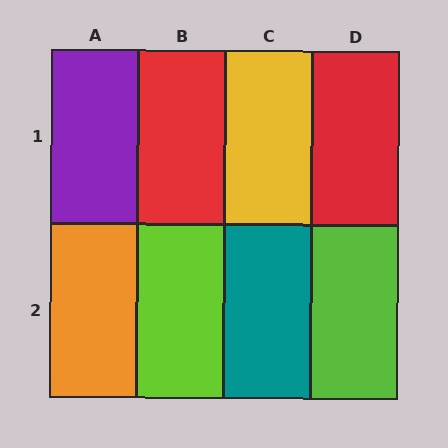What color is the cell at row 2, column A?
Orange.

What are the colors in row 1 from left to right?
Purple, red, yellow, red.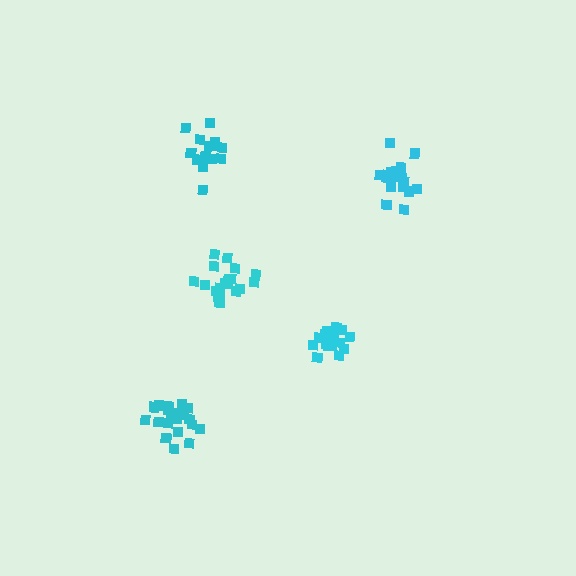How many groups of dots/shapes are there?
There are 5 groups.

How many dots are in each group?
Group 1: 21 dots, Group 2: 18 dots, Group 3: 15 dots, Group 4: 18 dots, Group 5: 18 dots (90 total).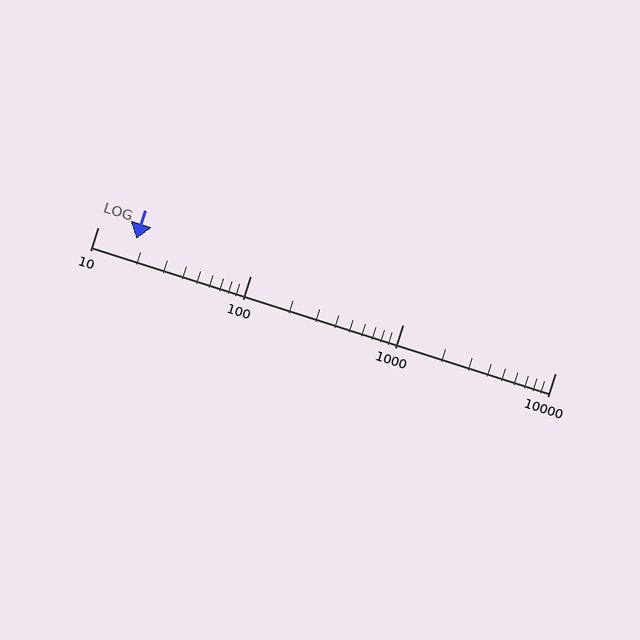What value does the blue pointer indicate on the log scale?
The pointer indicates approximately 18.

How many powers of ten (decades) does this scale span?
The scale spans 3 decades, from 10 to 10000.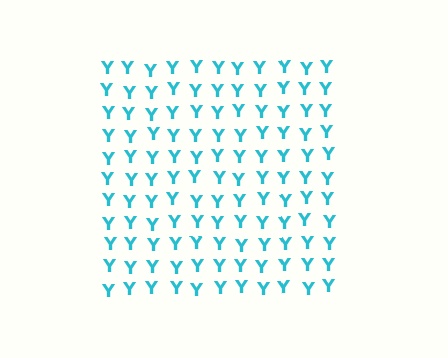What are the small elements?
The small elements are letter Y's.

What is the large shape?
The large shape is a square.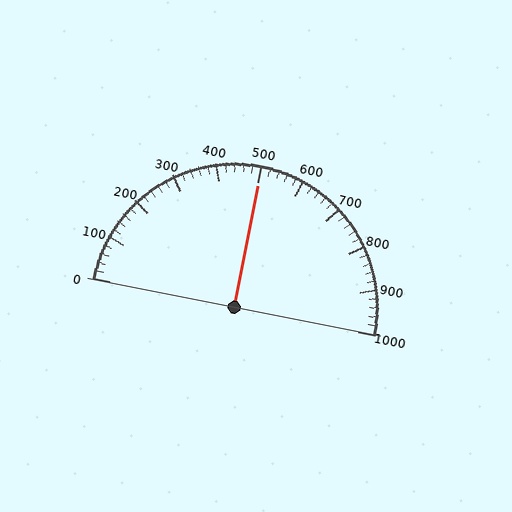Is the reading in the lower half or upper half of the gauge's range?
The reading is in the upper half of the range (0 to 1000).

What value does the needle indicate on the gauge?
The needle indicates approximately 500.